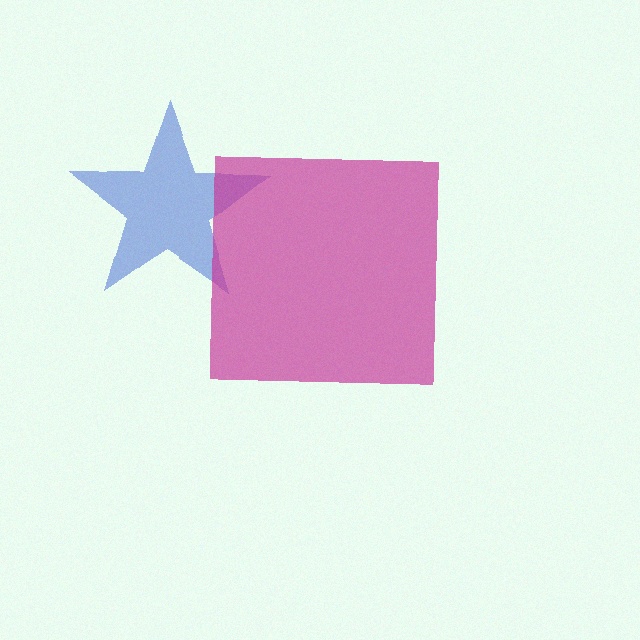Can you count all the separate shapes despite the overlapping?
Yes, there are 2 separate shapes.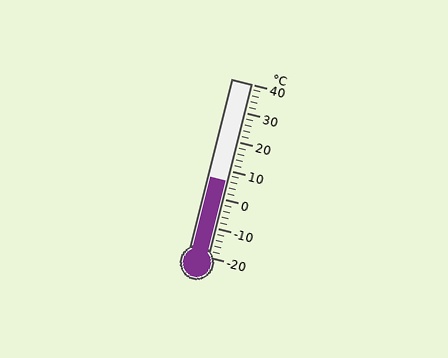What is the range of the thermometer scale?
The thermometer scale ranges from -20°C to 40°C.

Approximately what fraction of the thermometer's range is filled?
The thermometer is filled to approximately 45% of its range.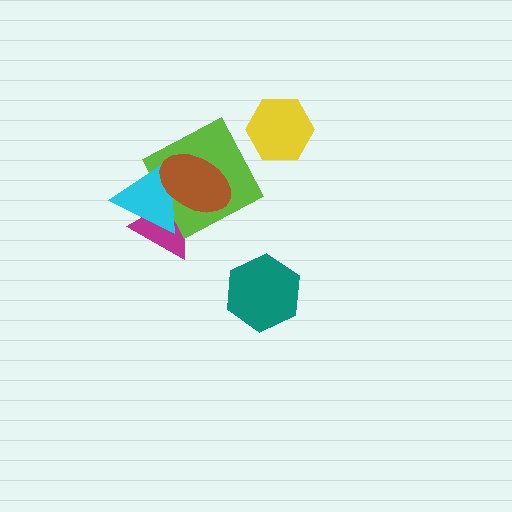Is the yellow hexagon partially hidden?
No, no other shape covers it.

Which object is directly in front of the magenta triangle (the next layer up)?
The lime square is directly in front of the magenta triangle.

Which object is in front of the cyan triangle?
The brown ellipse is in front of the cyan triangle.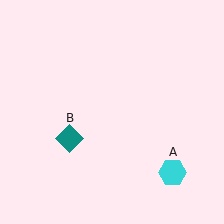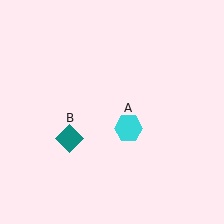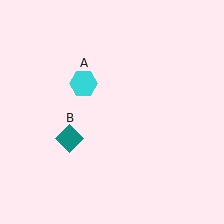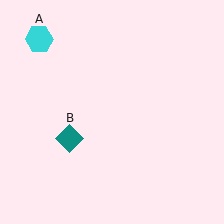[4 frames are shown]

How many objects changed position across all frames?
1 object changed position: cyan hexagon (object A).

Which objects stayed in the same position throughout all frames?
Teal diamond (object B) remained stationary.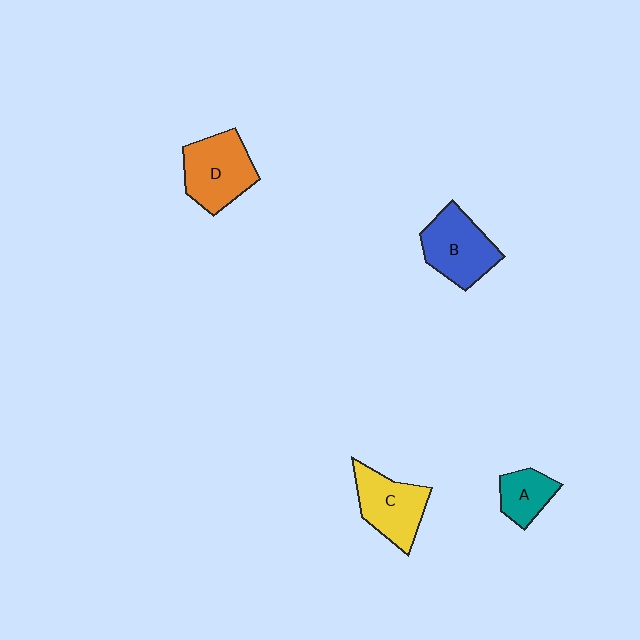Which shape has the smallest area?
Shape A (teal).